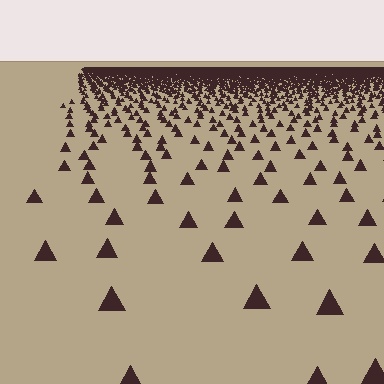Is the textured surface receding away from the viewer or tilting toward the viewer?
The surface is receding away from the viewer. Texture elements get smaller and denser toward the top.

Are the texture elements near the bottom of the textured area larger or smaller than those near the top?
Larger. Near the bottom, elements are closer to the viewer and appear at a bigger on-screen size.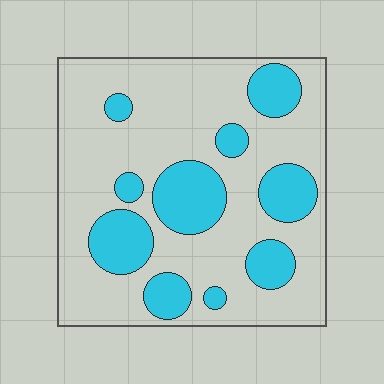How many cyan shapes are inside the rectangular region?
10.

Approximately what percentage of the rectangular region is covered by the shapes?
Approximately 25%.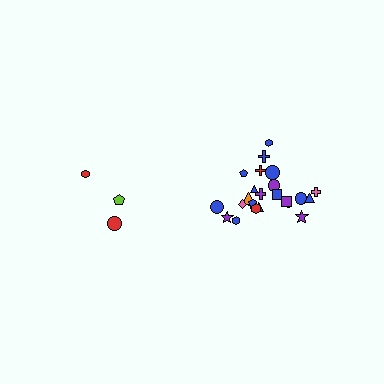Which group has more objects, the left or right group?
The right group.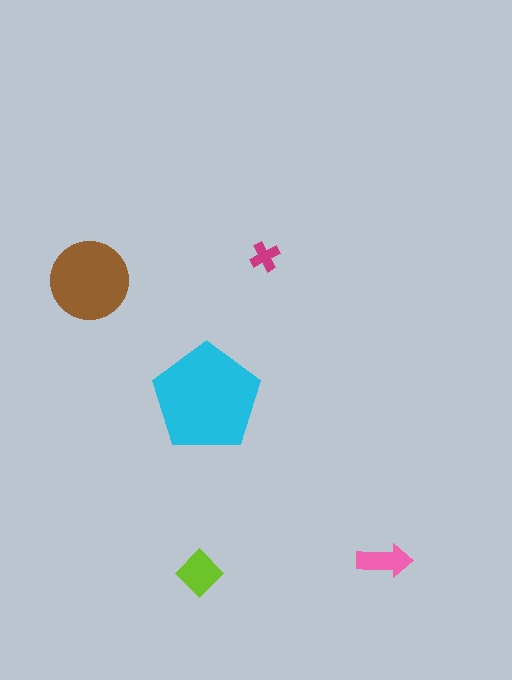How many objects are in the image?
There are 5 objects in the image.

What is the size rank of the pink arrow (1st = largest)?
4th.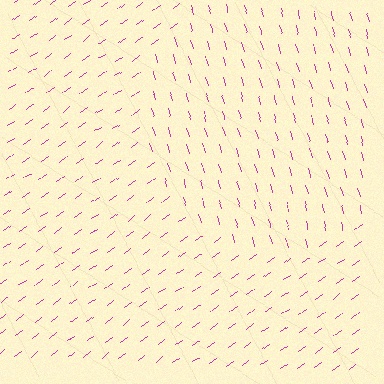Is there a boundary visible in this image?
Yes, there is a texture boundary formed by a change in line orientation.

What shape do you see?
I see a circle.